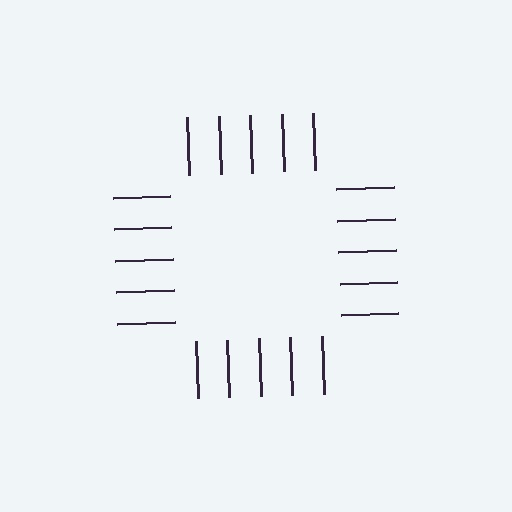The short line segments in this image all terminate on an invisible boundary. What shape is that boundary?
An illusory square — the line segments terminate on its edges but no continuous stroke is drawn.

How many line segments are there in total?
20 — 5 along each of the 4 edges.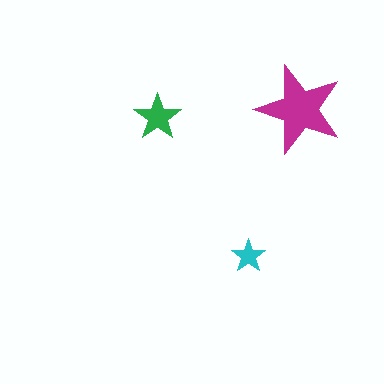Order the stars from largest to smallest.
the magenta one, the green one, the cyan one.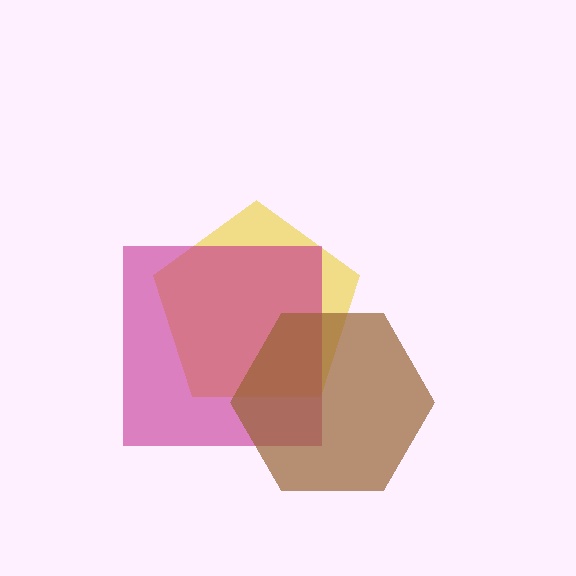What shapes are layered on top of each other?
The layered shapes are: a yellow pentagon, a magenta square, a brown hexagon.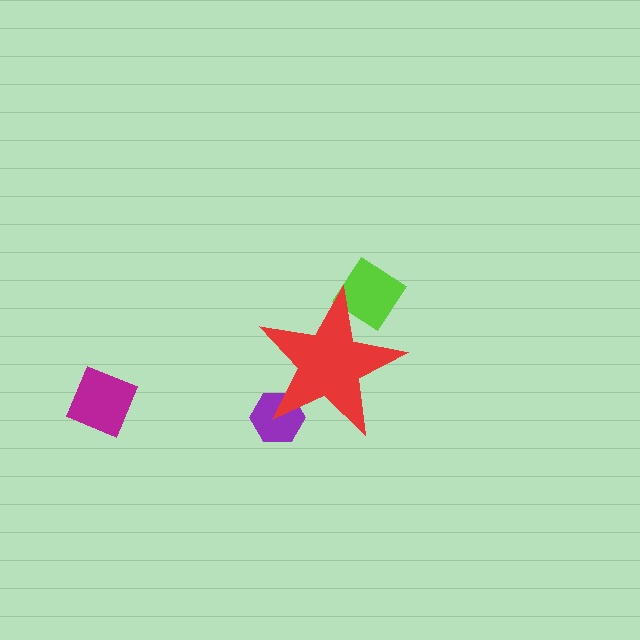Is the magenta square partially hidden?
No, the magenta square is fully visible.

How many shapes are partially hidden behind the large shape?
2 shapes are partially hidden.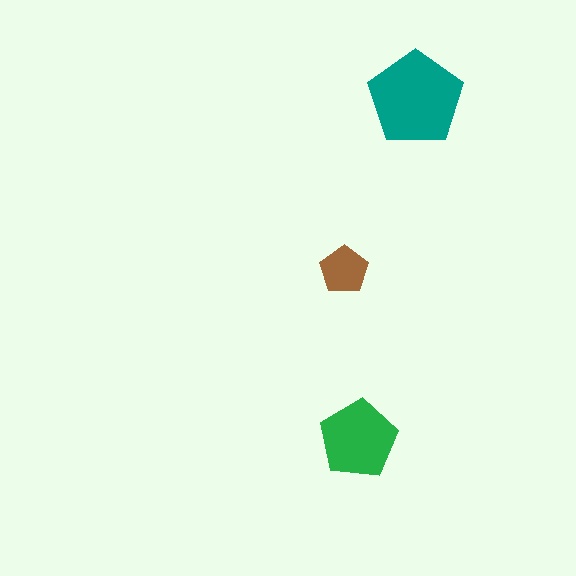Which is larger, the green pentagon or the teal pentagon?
The teal one.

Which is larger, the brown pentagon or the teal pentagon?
The teal one.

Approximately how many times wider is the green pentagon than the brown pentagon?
About 1.5 times wider.